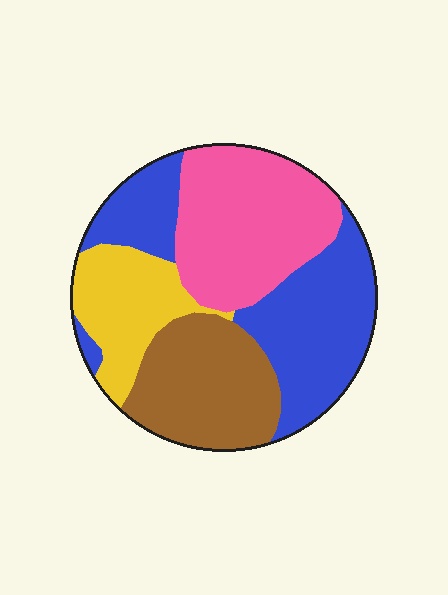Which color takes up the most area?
Blue, at roughly 35%.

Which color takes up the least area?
Yellow, at roughly 15%.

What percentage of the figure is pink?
Pink takes up about one quarter (1/4) of the figure.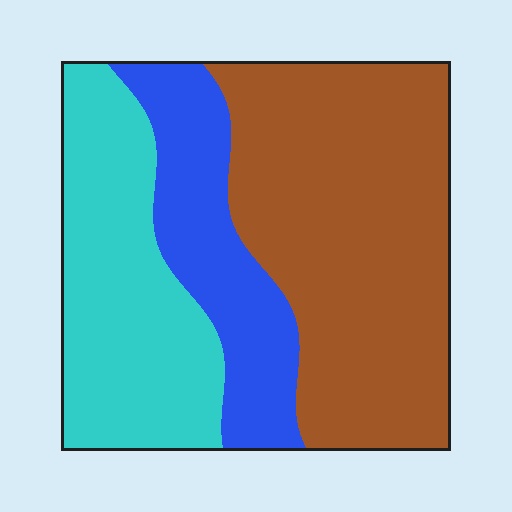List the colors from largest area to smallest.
From largest to smallest: brown, cyan, blue.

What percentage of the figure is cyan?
Cyan covers around 30% of the figure.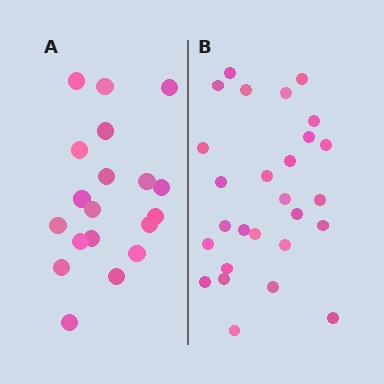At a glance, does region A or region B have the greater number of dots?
Region B (the right region) has more dots.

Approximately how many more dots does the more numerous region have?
Region B has roughly 8 or so more dots than region A.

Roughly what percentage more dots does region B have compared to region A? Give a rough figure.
About 40% more.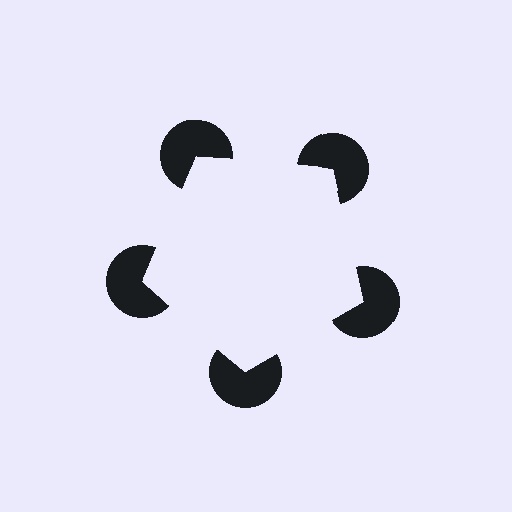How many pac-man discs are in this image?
There are 5 — one at each vertex of the illusory pentagon.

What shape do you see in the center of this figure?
An illusory pentagon — its edges are inferred from the aligned wedge cuts in the pac-man discs, not physically drawn.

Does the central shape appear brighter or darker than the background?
It typically appears slightly brighter than the background, even though no actual brightness change is drawn.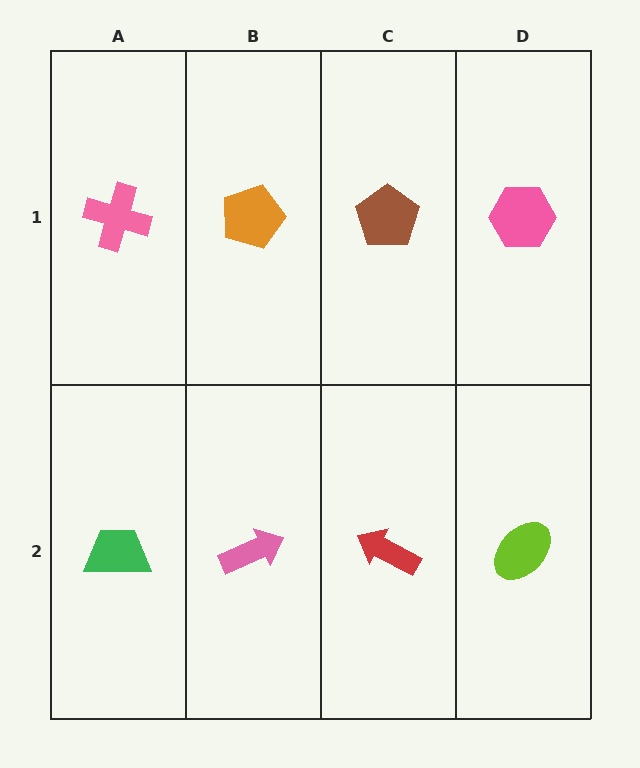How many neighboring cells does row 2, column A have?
2.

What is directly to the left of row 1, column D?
A brown pentagon.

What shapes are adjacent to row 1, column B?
A pink arrow (row 2, column B), a pink cross (row 1, column A), a brown pentagon (row 1, column C).